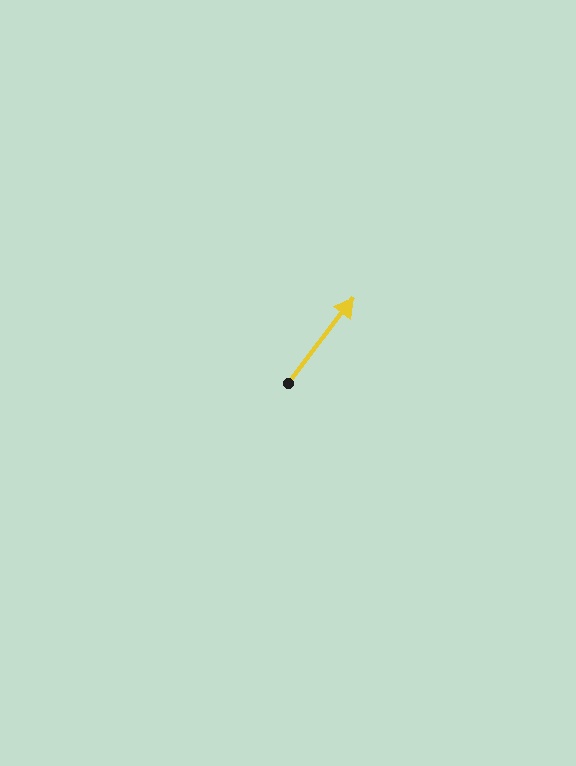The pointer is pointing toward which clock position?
Roughly 1 o'clock.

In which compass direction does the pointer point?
Northeast.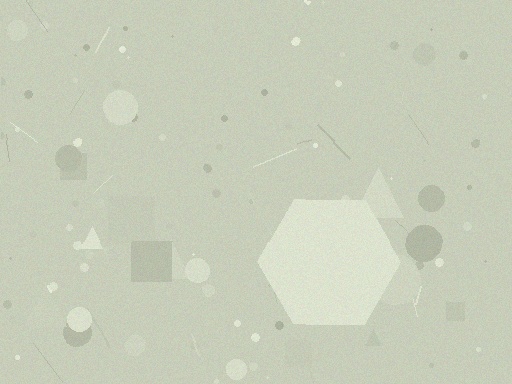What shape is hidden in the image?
A hexagon is hidden in the image.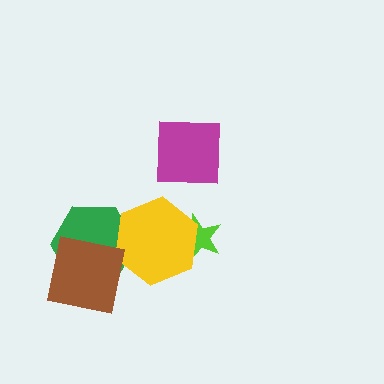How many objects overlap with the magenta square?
0 objects overlap with the magenta square.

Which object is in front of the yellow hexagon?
The brown square is in front of the yellow hexagon.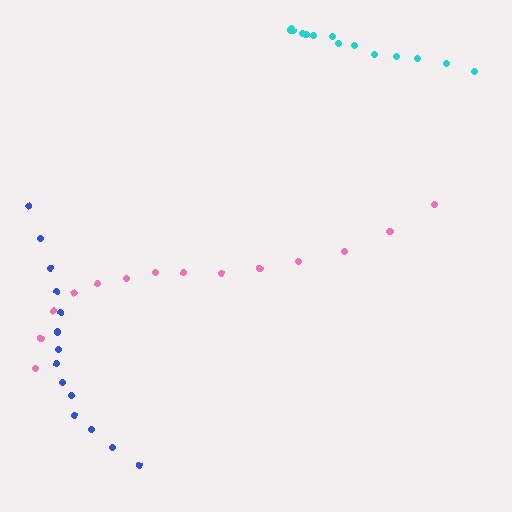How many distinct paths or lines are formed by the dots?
There are 3 distinct paths.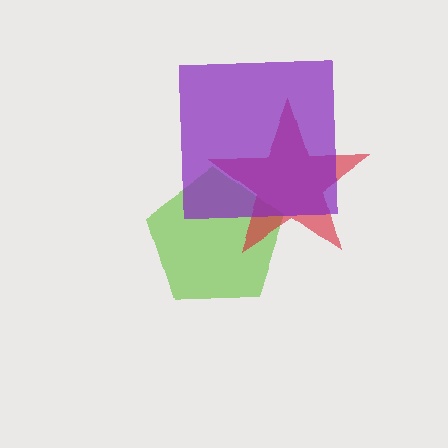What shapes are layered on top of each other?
The layered shapes are: a lime pentagon, a red star, a purple square.